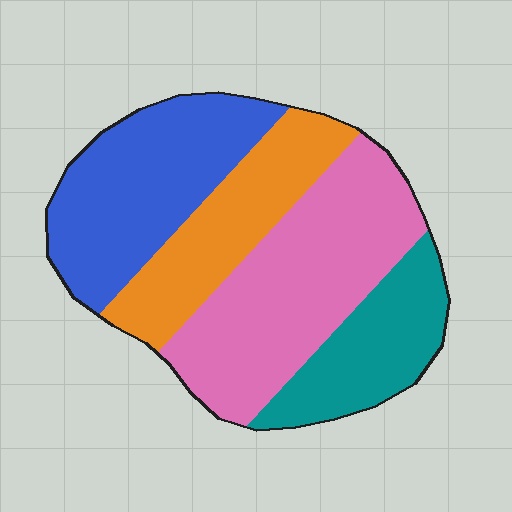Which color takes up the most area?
Pink, at roughly 35%.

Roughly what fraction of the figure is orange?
Orange covers about 20% of the figure.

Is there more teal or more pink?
Pink.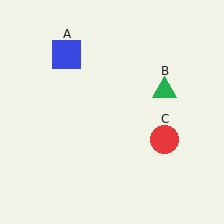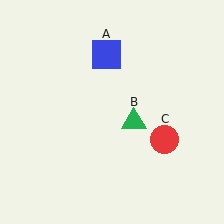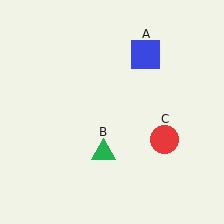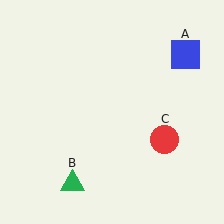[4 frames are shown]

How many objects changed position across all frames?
2 objects changed position: blue square (object A), green triangle (object B).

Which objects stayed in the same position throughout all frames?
Red circle (object C) remained stationary.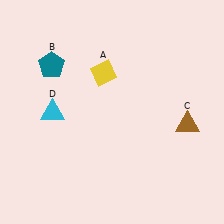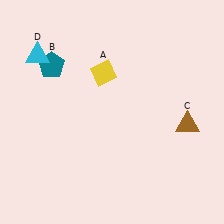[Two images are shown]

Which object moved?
The cyan triangle (D) moved up.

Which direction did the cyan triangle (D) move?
The cyan triangle (D) moved up.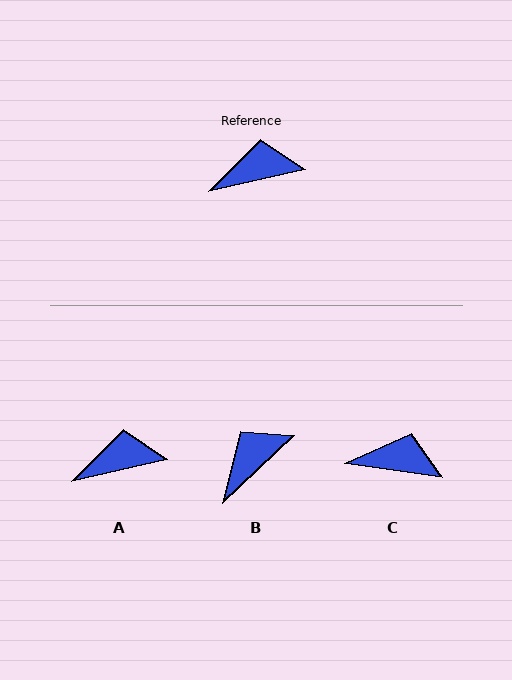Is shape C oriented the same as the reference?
No, it is off by about 21 degrees.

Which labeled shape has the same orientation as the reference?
A.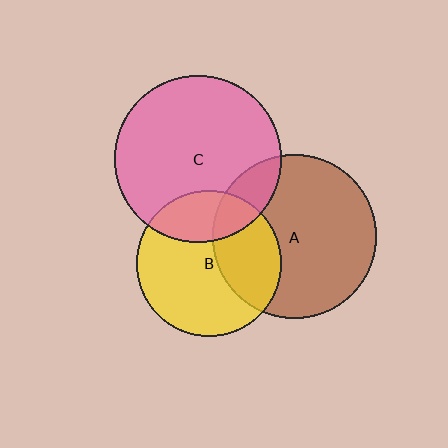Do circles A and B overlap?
Yes.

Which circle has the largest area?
Circle C (pink).